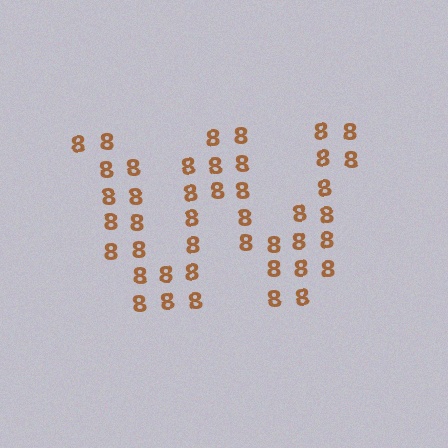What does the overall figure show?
The overall figure shows the letter W.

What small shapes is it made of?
It is made of small digit 8's.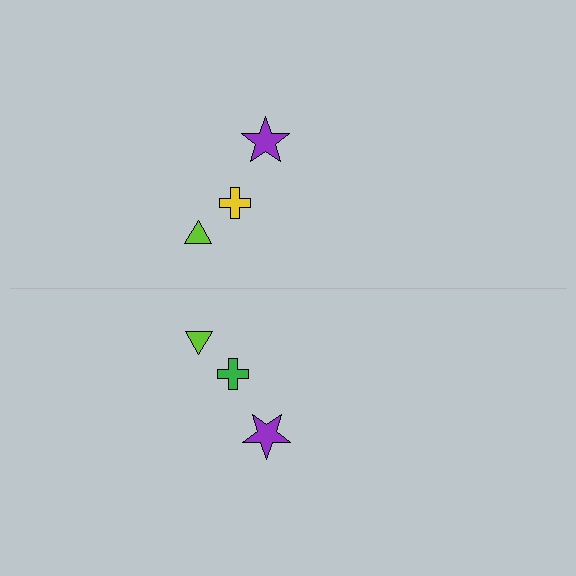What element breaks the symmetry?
The green cross on the bottom side breaks the symmetry — its mirror counterpart is yellow.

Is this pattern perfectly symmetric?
No, the pattern is not perfectly symmetric. The green cross on the bottom side breaks the symmetry — its mirror counterpart is yellow.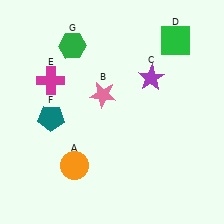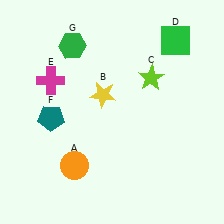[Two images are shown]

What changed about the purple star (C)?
In Image 1, C is purple. In Image 2, it changed to lime.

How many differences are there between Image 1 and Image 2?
There are 2 differences between the two images.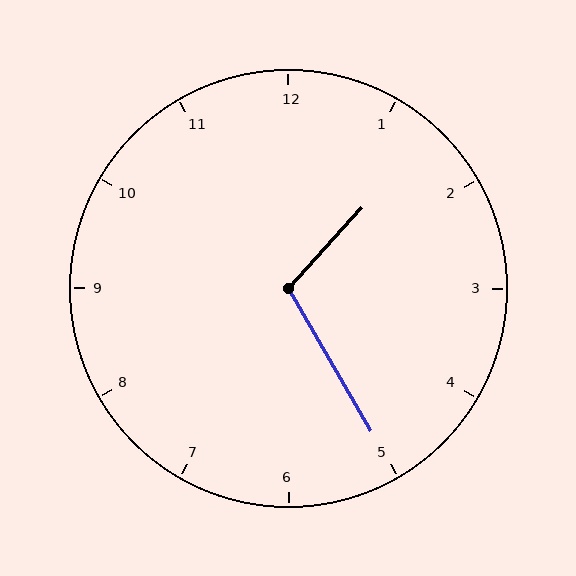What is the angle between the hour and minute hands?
Approximately 108 degrees.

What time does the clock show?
1:25.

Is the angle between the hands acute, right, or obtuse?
It is obtuse.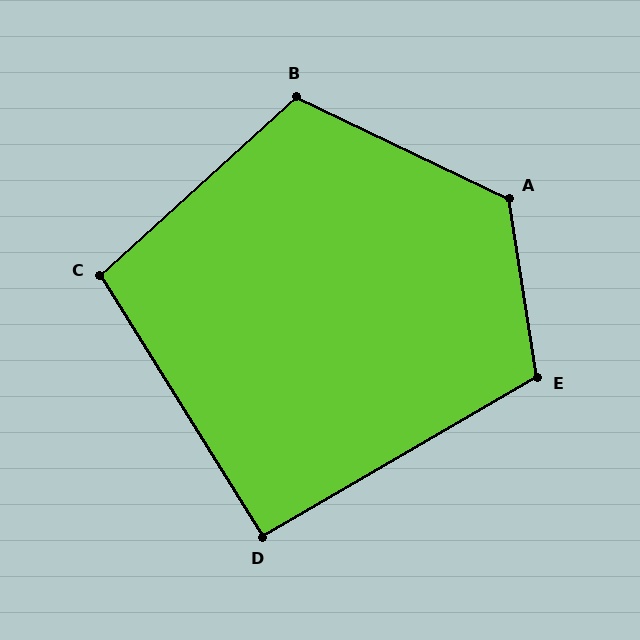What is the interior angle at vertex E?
Approximately 111 degrees (obtuse).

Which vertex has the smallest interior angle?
D, at approximately 92 degrees.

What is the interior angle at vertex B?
Approximately 112 degrees (obtuse).